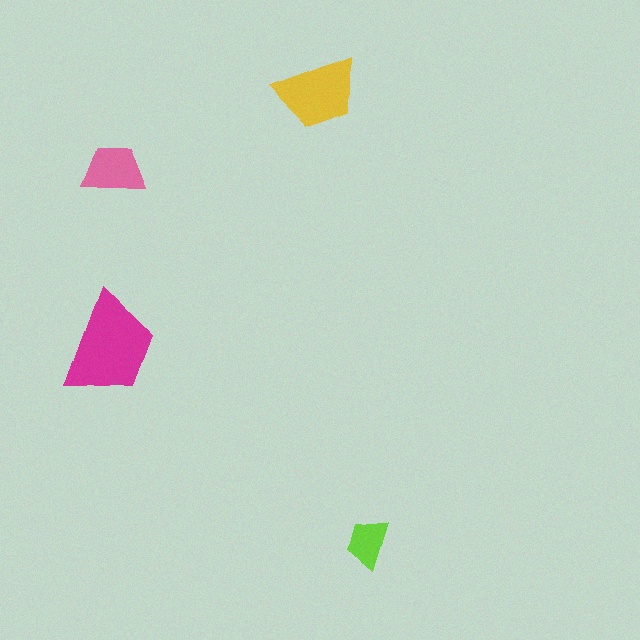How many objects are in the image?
There are 4 objects in the image.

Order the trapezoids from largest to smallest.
the magenta one, the yellow one, the pink one, the lime one.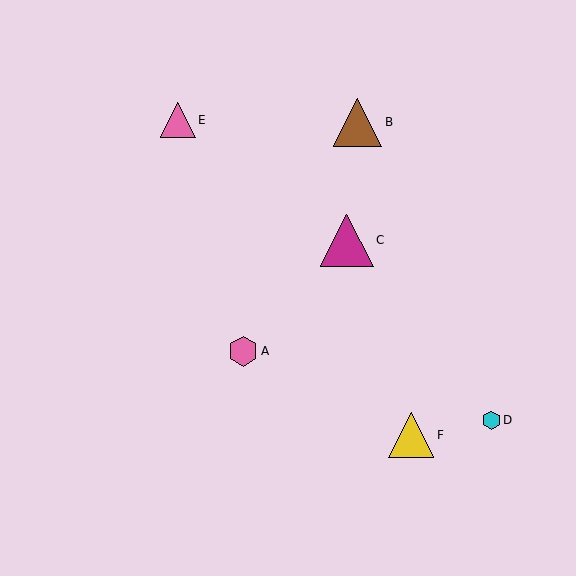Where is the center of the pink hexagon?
The center of the pink hexagon is at (243, 351).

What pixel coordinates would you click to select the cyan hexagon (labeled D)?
Click at (491, 420) to select the cyan hexagon D.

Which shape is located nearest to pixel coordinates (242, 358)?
The pink hexagon (labeled A) at (243, 351) is nearest to that location.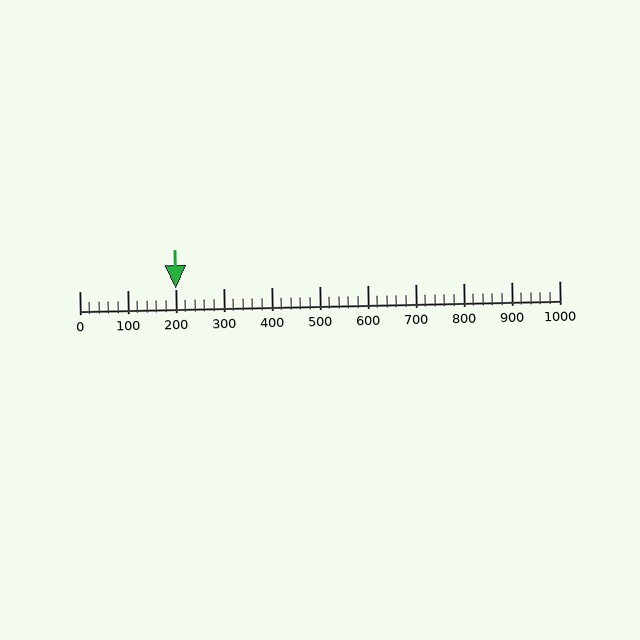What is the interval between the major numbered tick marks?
The major tick marks are spaced 100 units apart.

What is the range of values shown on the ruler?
The ruler shows values from 0 to 1000.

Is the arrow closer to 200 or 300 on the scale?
The arrow is closer to 200.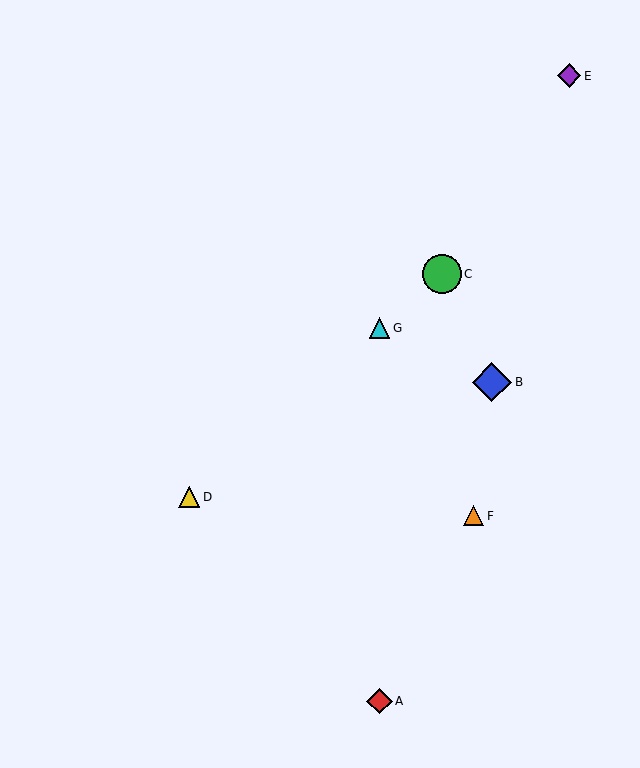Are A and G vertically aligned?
Yes, both are at x≈379.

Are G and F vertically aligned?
No, G is at x≈379 and F is at x≈474.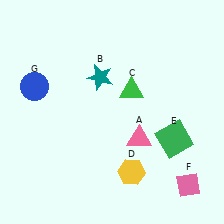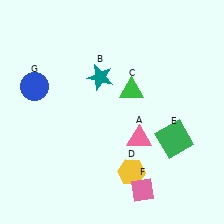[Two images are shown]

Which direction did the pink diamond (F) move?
The pink diamond (F) moved left.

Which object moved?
The pink diamond (F) moved left.